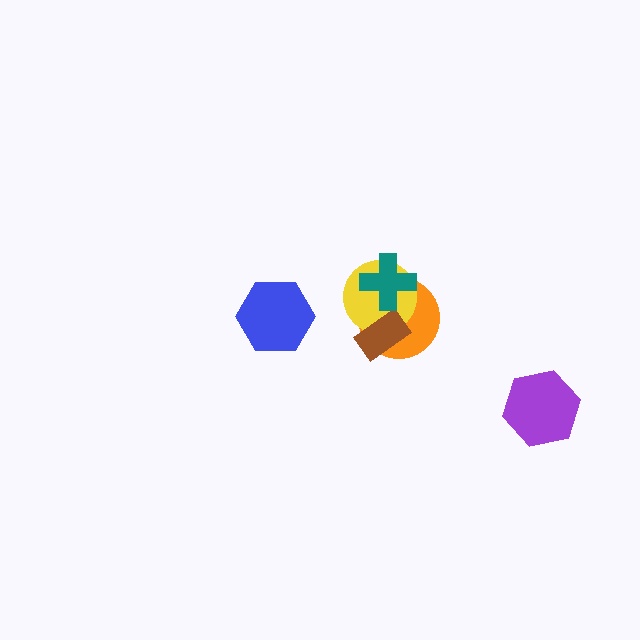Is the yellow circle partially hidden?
Yes, it is partially covered by another shape.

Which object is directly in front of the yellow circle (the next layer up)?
The brown rectangle is directly in front of the yellow circle.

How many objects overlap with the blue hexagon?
0 objects overlap with the blue hexagon.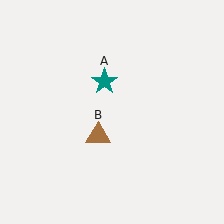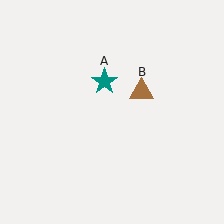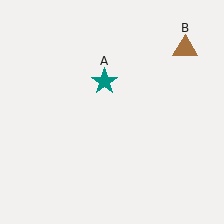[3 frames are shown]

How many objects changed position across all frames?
1 object changed position: brown triangle (object B).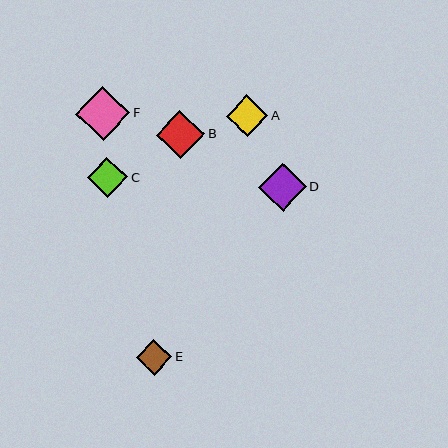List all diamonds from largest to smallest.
From largest to smallest: F, B, D, A, C, E.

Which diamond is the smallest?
Diamond E is the smallest with a size of approximately 36 pixels.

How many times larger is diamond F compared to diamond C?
Diamond F is approximately 1.3 times the size of diamond C.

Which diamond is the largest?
Diamond F is the largest with a size of approximately 54 pixels.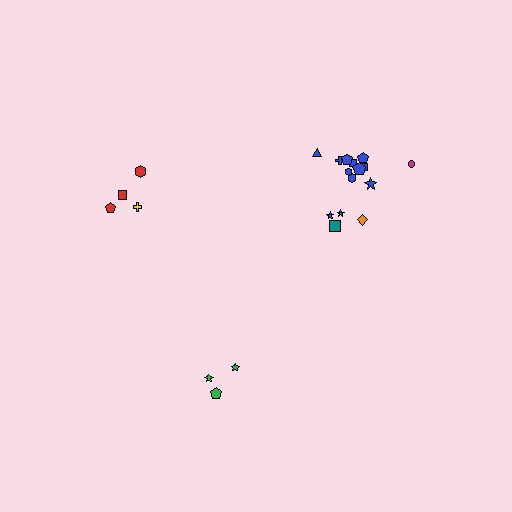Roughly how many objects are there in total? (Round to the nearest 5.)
Roughly 20 objects in total.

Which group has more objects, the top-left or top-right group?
The top-right group.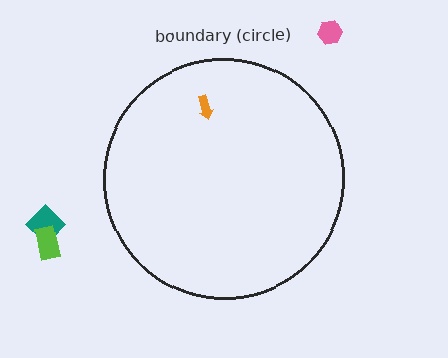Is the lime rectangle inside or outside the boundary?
Outside.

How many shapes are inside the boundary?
1 inside, 3 outside.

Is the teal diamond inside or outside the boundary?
Outside.